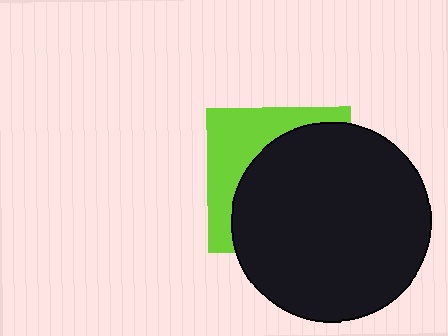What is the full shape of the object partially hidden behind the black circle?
The partially hidden object is a lime square.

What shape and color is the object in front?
The object in front is a black circle.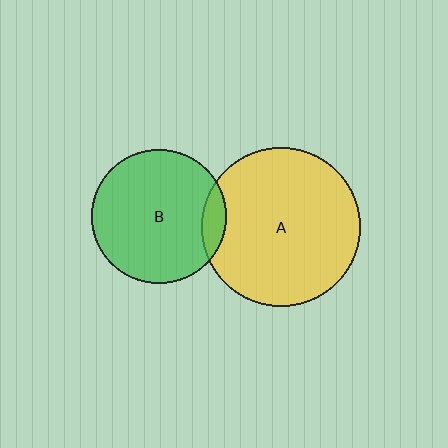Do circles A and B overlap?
Yes.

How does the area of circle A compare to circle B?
Approximately 1.4 times.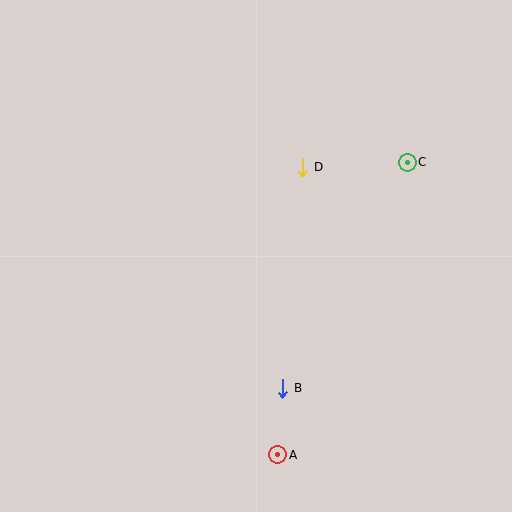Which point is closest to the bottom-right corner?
Point A is closest to the bottom-right corner.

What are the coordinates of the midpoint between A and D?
The midpoint between A and D is at (290, 311).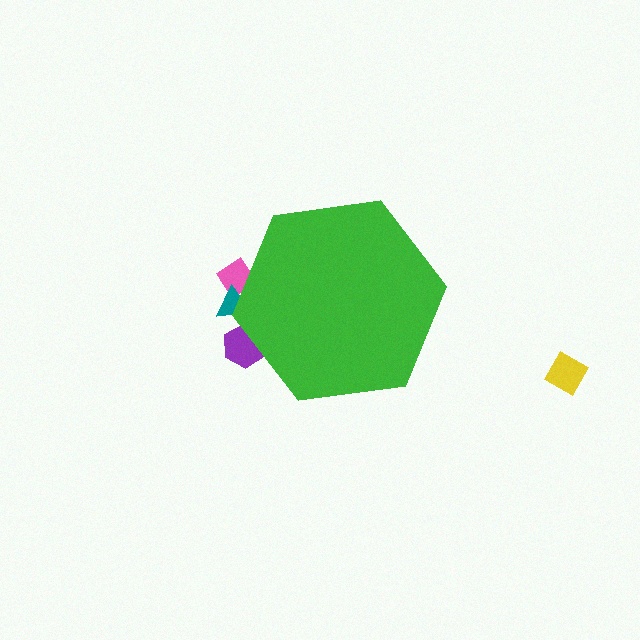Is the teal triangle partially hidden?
Yes, the teal triangle is partially hidden behind the green hexagon.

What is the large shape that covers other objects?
A green hexagon.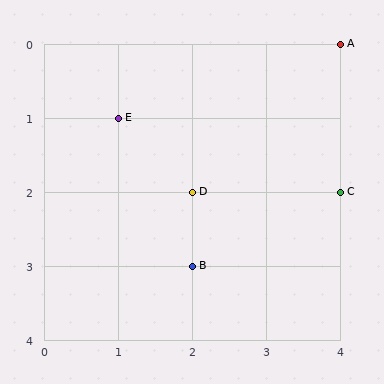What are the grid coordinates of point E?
Point E is at grid coordinates (1, 1).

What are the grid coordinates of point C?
Point C is at grid coordinates (4, 2).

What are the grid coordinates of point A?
Point A is at grid coordinates (4, 0).